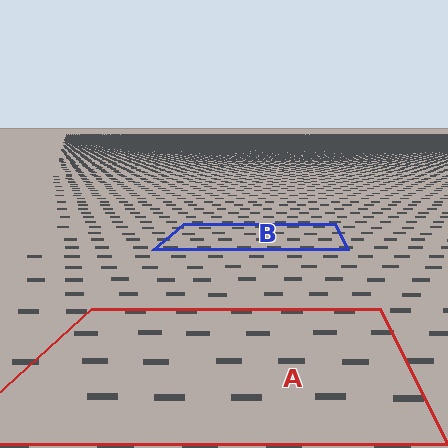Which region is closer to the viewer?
Region A is closer. The texture elements there are larger and more spread out.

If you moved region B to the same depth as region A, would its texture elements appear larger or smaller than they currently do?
They would appear larger. At a closer depth, the same texture elements are projected at a bigger on-screen size.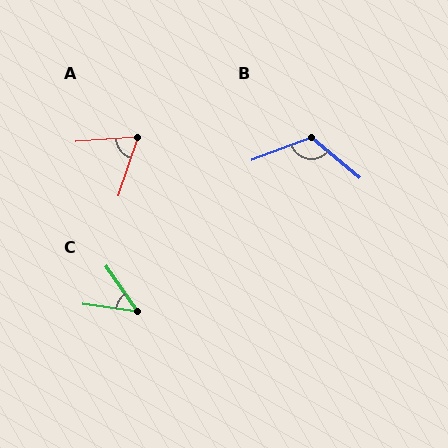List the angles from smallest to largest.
C (47°), A (66°), B (119°).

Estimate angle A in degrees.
Approximately 66 degrees.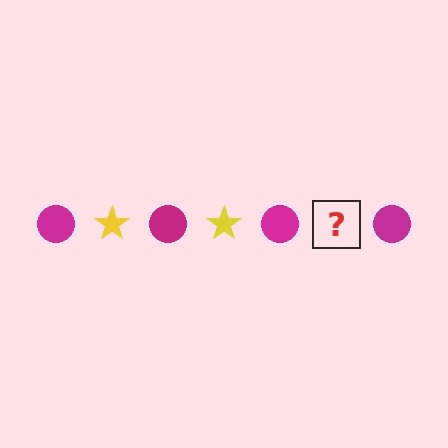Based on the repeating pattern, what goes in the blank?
The blank should be a yellow star.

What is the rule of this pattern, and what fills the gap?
The rule is that the pattern alternates between magenta circle and yellow star. The gap should be filled with a yellow star.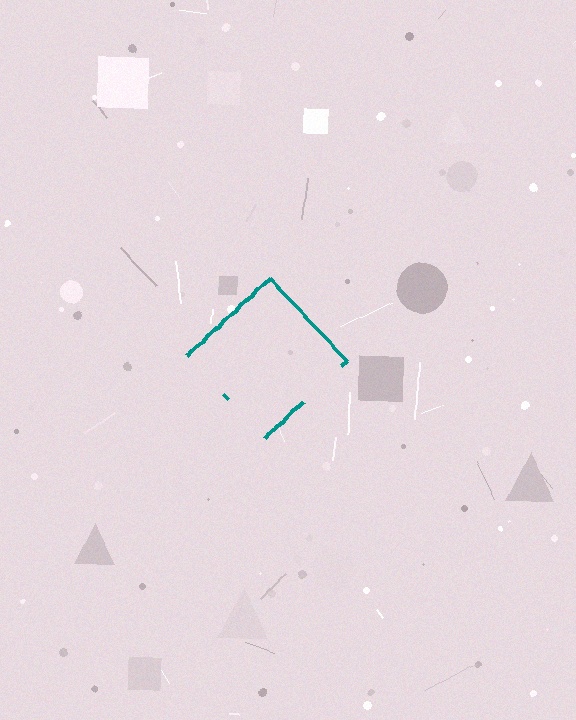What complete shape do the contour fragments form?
The contour fragments form a diamond.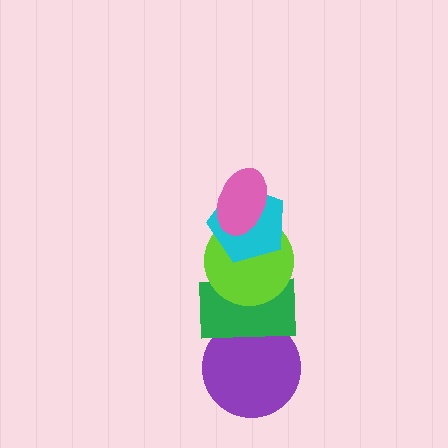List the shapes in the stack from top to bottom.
From top to bottom: the pink ellipse, the cyan pentagon, the lime circle, the green rectangle, the purple circle.